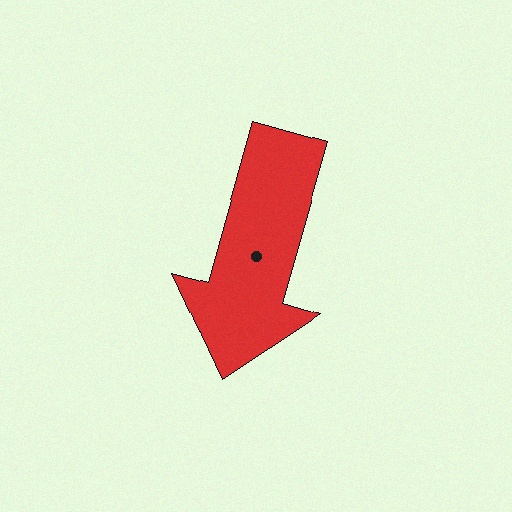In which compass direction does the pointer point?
South.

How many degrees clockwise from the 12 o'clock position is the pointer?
Approximately 196 degrees.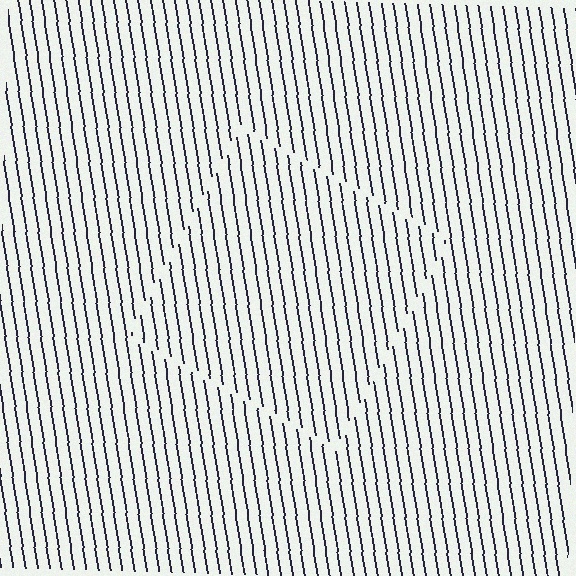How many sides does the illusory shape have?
4 sides — the line-ends trace a square.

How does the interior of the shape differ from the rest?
The interior of the shape contains the same grating, shifted by half a period — the contour is defined by the phase discontinuity where line-ends from the inner and outer gratings abut.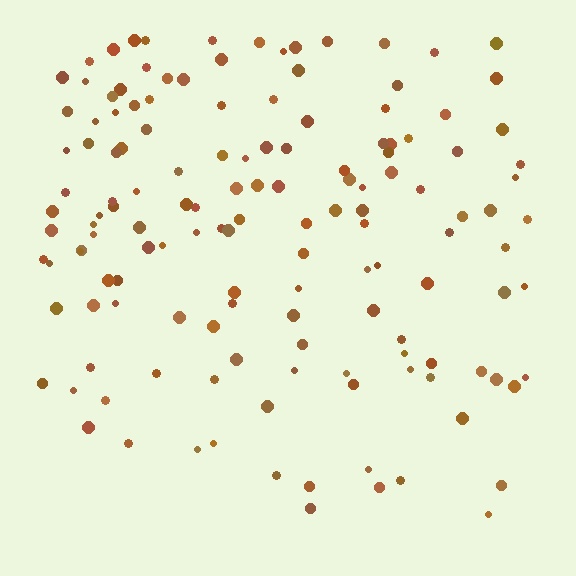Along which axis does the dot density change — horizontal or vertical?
Vertical.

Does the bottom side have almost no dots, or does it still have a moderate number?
Still a moderate number, just noticeably fewer than the top.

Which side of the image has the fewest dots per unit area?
The bottom.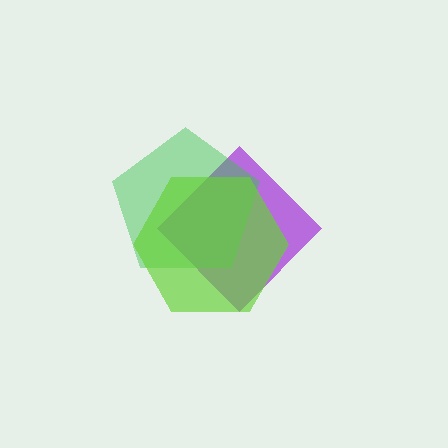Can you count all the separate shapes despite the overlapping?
Yes, there are 3 separate shapes.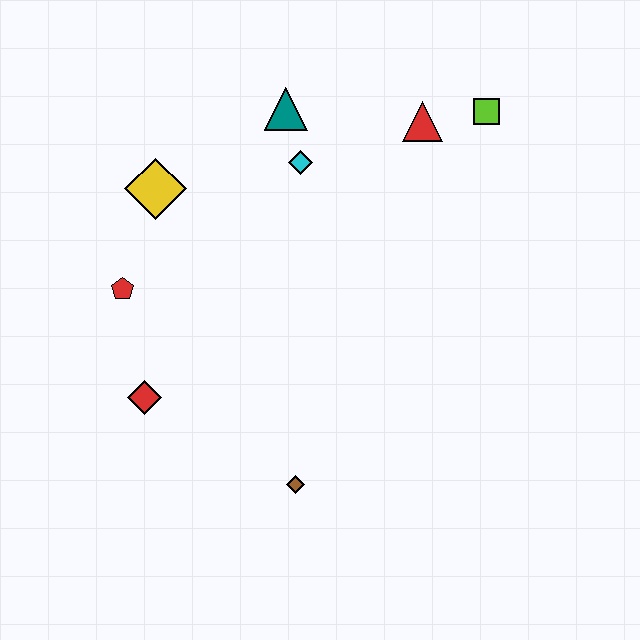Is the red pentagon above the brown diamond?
Yes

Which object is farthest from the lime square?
The red diamond is farthest from the lime square.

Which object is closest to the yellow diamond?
The red pentagon is closest to the yellow diamond.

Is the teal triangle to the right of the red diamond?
Yes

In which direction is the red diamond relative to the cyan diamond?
The red diamond is below the cyan diamond.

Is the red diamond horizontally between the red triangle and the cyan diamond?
No